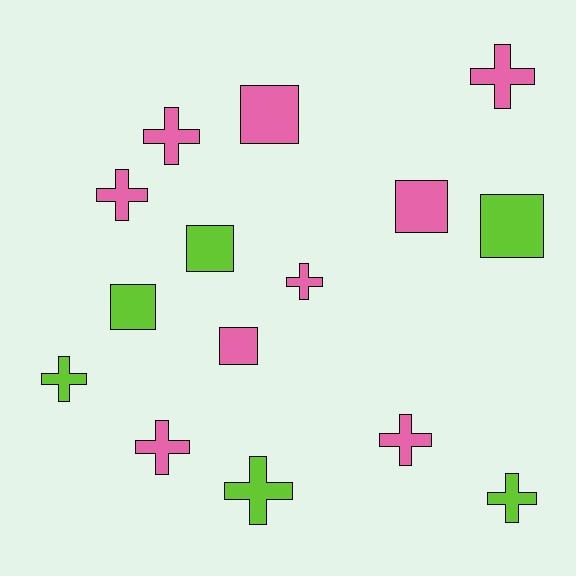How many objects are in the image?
There are 15 objects.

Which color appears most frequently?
Pink, with 9 objects.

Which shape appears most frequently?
Cross, with 9 objects.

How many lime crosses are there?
There are 3 lime crosses.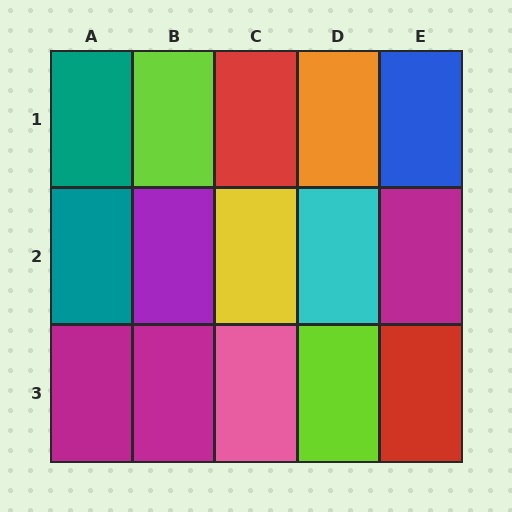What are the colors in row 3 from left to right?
Magenta, magenta, pink, lime, red.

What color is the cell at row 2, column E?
Magenta.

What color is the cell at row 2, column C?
Yellow.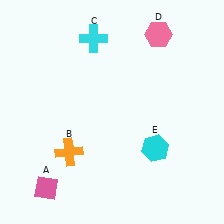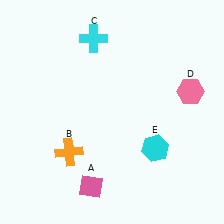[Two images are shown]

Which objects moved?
The objects that moved are: the pink diamond (A), the pink hexagon (D).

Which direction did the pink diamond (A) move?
The pink diamond (A) moved right.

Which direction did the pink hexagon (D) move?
The pink hexagon (D) moved down.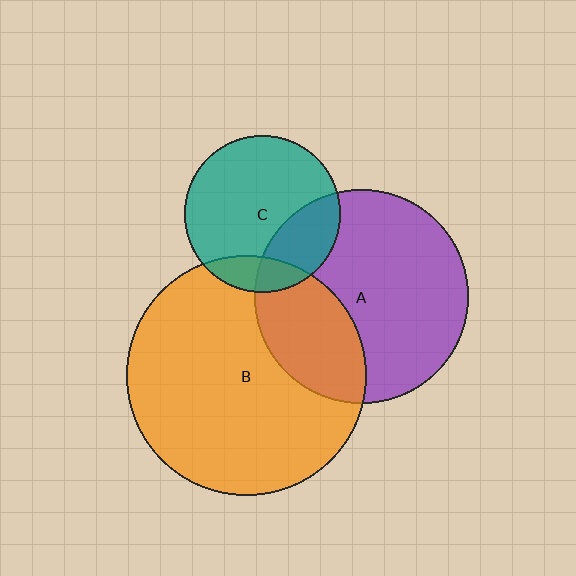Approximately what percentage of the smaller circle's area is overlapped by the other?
Approximately 25%.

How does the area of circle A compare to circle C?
Approximately 1.9 times.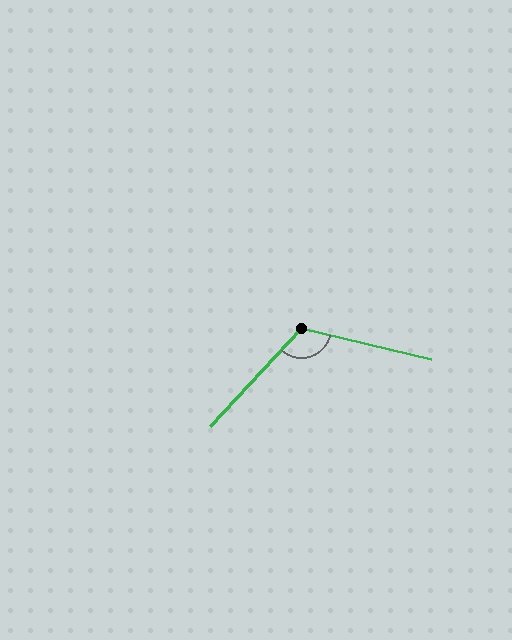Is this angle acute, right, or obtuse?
It is obtuse.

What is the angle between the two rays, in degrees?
Approximately 119 degrees.